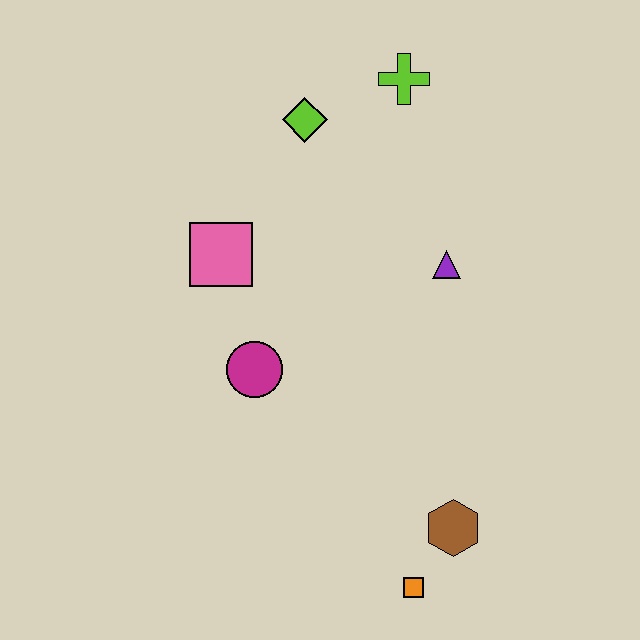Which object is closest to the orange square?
The brown hexagon is closest to the orange square.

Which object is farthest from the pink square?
The orange square is farthest from the pink square.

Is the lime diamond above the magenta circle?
Yes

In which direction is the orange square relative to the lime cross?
The orange square is below the lime cross.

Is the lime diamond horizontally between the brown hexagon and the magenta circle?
Yes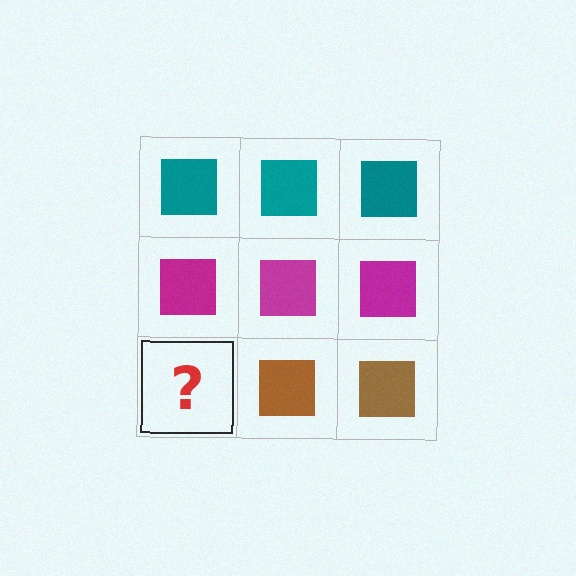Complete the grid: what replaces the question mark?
The question mark should be replaced with a brown square.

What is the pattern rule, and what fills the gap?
The rule is that each row has a consistent color. The gap should be filled with a brown square.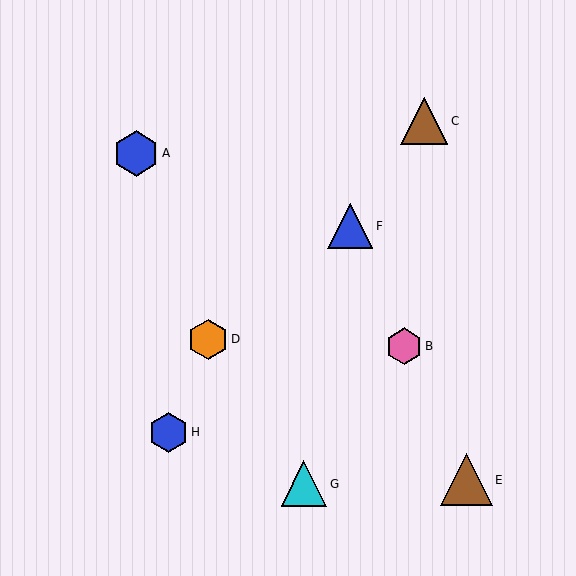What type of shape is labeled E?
Shape E is a brown triangle.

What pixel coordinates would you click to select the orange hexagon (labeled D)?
Click at (208, 339) to select the orange hexagon D.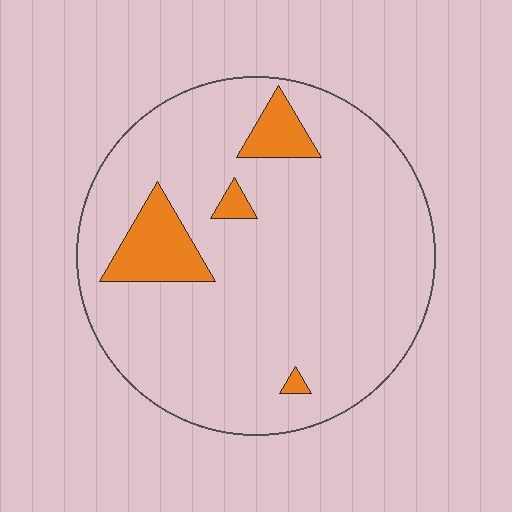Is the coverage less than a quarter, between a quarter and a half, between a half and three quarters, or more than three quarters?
Less than a quarter.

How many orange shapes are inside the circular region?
4.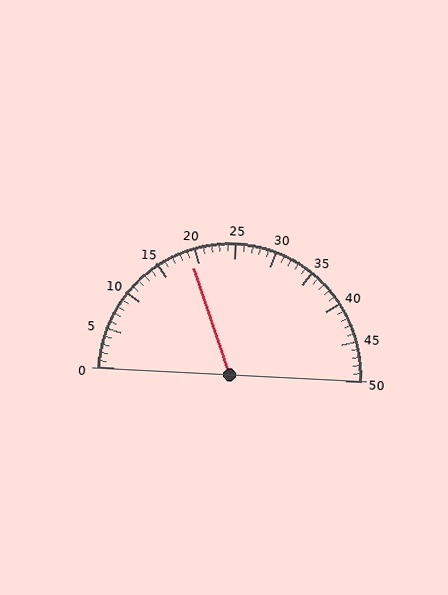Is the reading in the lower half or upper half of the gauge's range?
The reading is in the lower half of the range (0 to 50).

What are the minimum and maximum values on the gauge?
The gauge ranges from 0 to 50.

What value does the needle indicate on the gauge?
The needle indicates approximately 19.